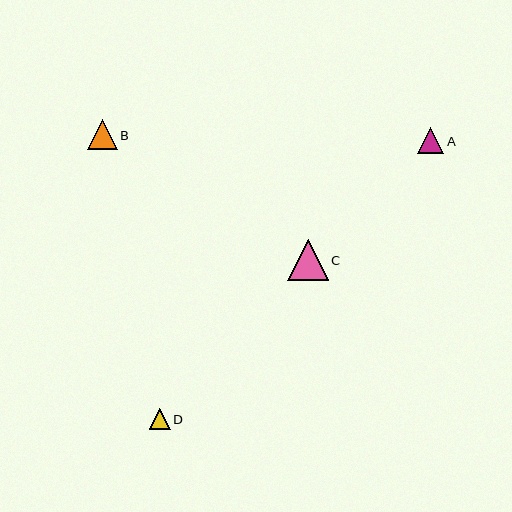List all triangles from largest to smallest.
From largest to smallest: C, B, A, D.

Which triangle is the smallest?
Triangle D is the smallest with a size of approximately 21 pixels.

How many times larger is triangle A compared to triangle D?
Triangle A is approximately 1.2 times the size of triangle D.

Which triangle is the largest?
Triangle C is the largest with a size of approximately 41 pixels.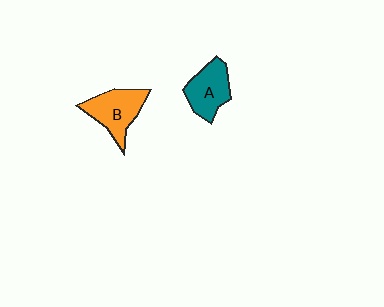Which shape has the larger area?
Shape B (orange).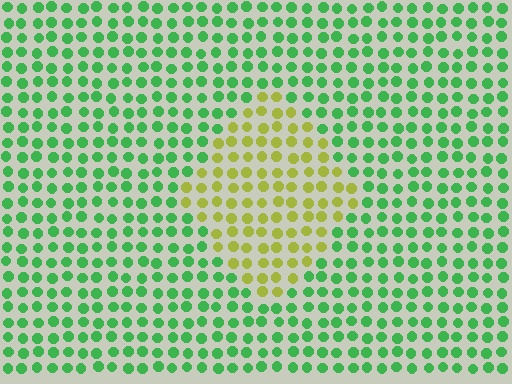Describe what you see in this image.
The image is filled with small green elements in a uniform arrangement. A diamond-shaped region is visible where the elements are tinted to a slightly different hue, forming a subtle color boundary.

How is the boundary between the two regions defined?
The boundary is defined purely by a slight shift in hue (about 59 degrees). Spacing, size, and orientation are identical on both sides.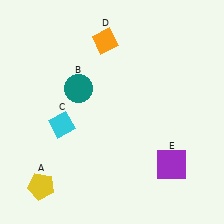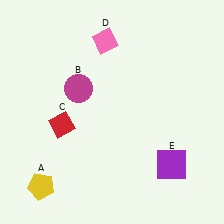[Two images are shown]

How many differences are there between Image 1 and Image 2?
There are 3 differences between the two images.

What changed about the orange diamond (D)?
In Image 1, D is orange. In Image 2, it changed to pink.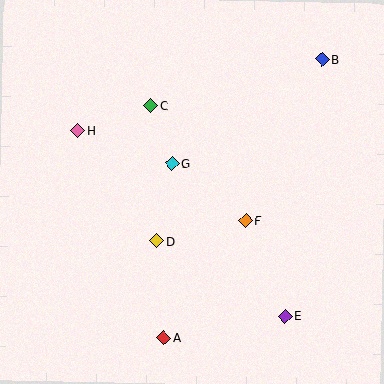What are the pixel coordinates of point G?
Point G is at (172, 163).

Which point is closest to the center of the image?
Point G at (172, 163) is closest to the center.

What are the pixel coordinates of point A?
Point A is at (164, 338).